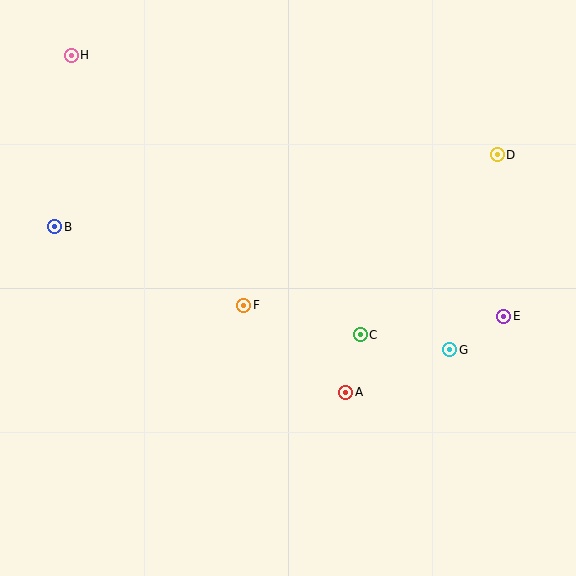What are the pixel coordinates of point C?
Point C is at (360, 335).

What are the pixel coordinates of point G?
Point G is at (450, 350).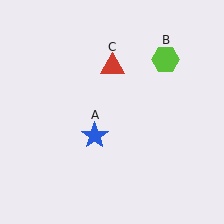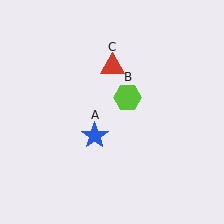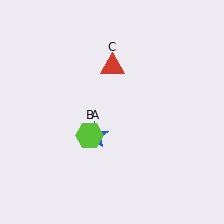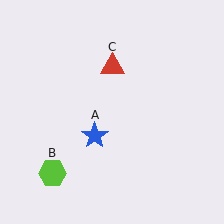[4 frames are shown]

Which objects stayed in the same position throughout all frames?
Blue star (object A) and red triangle (object C) remained stationary.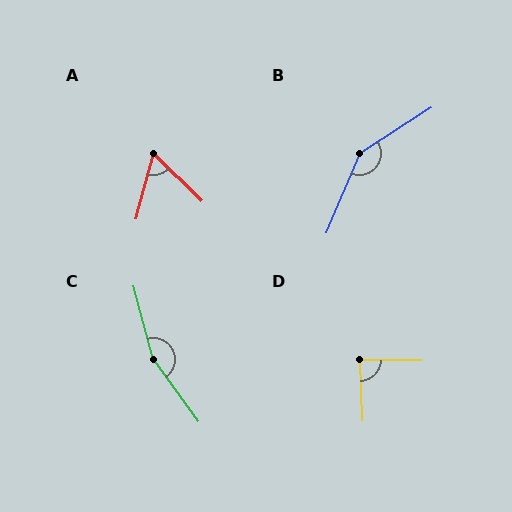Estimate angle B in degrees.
Approximately 146 degrees.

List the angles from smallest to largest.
A (60°), D (87°), B (146°), C (159°).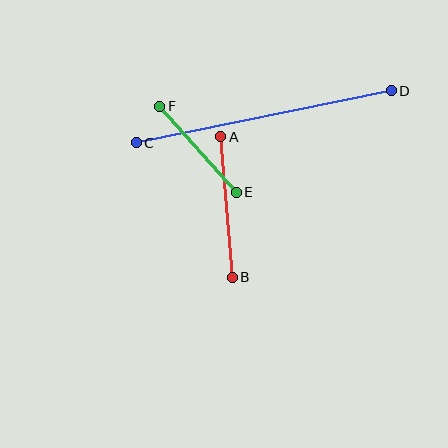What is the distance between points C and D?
The distance is approximately 260 pixels.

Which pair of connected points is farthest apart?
Points C and D are farthest apart.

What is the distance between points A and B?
The distance is approximately 141 pixels.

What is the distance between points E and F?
The distance is approximately 115 pixels.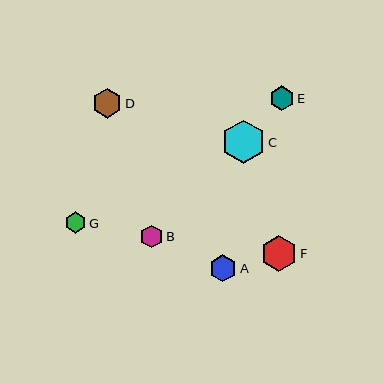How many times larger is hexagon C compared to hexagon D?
Hexagon C is approximately 1.5 times the size of hexagon D.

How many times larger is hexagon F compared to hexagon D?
Hexagon F is approximately 1.2 times the size of hexagon D.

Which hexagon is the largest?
Hexagon C is the largest with a size of approximately 43 pixels.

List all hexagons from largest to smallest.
From largest to smallest: C, F, D, A, E, B, G.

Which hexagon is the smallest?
Hexagon G is the smallest with a size of approximately 21 pixels.